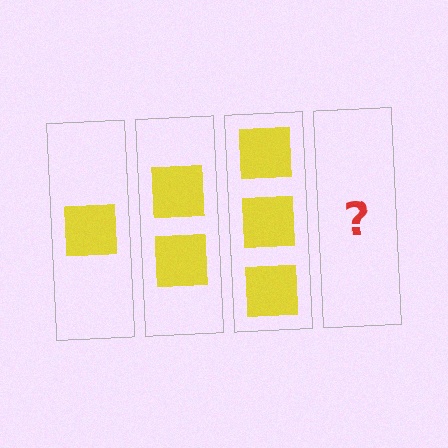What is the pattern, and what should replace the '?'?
The pattern is that each step adds one more square. The '?' should be 4 squares.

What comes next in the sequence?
The next element should be 4 squares.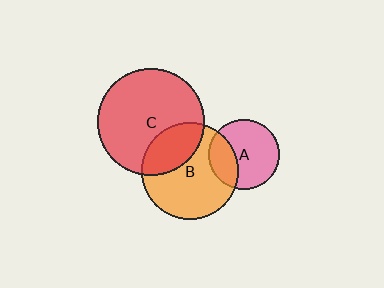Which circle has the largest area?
Circle C (red).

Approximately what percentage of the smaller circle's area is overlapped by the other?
Approximately 30%.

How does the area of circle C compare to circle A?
Approximately 2.3 times.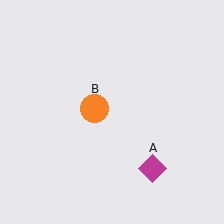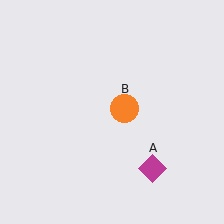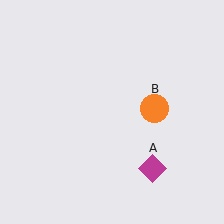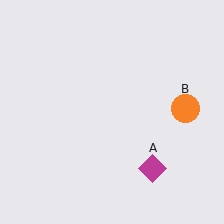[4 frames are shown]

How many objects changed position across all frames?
1 object changed position: orange circle (object B).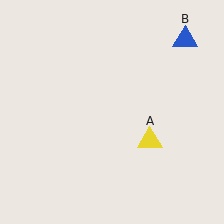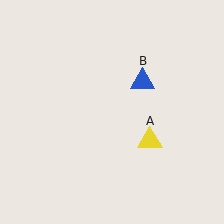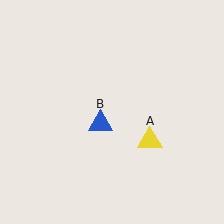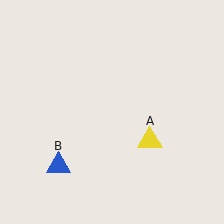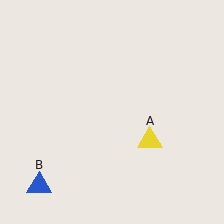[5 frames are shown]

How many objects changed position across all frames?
1 object changed position: blue triangle (object B).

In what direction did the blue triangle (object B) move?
The blue triangle (object B) moved down and to the left.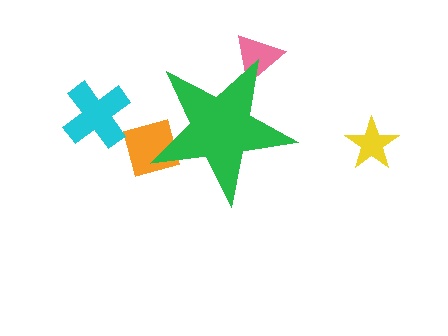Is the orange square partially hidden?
Yes, the orange square is partially hidden behind the green star.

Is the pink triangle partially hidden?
Yes, the pink triangle is partially hidden behind the green star.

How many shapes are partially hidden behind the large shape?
2 shapes are partially hidden.